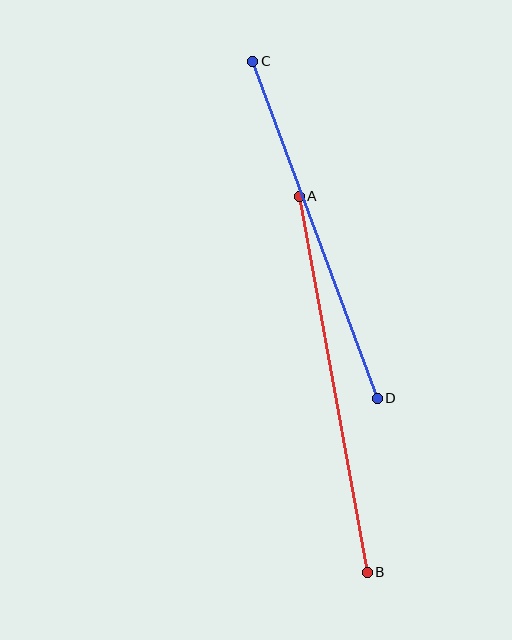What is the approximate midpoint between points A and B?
The midpoint is at approximately (333, 384) pixels.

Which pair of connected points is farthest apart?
Points A and B are farthest apart.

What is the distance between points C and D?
The distance is approximately 359 pixels.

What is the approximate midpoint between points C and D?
The midpoint is at approximately (315, 230) pixels.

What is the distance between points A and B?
The distance is approximately 382 pixels.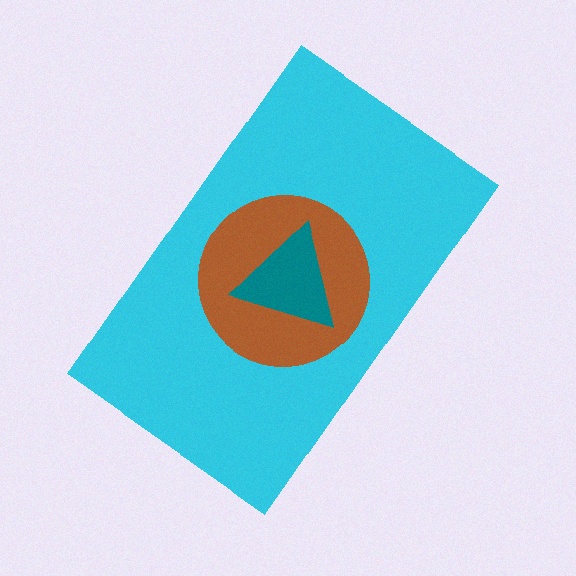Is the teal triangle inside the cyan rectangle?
Yes.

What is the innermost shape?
The teal triangle.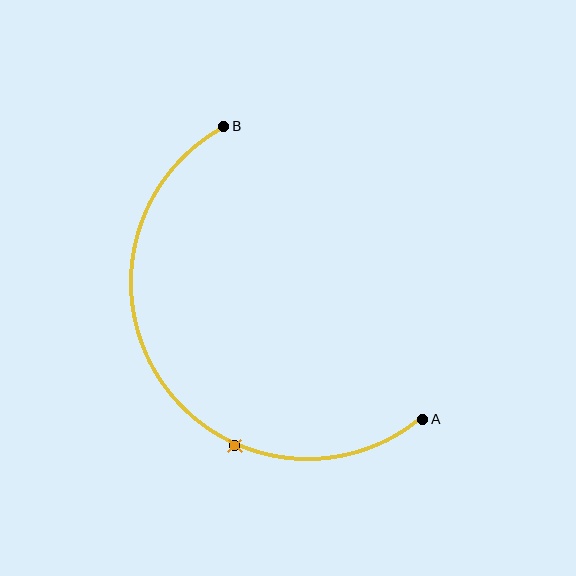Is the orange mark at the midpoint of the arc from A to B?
No. The orange mark lies on the arc but is closer to endpoint A. The arc midpoint would be at the point on the curve equidistant along the arc from both A and B.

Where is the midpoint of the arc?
The arc midpoint is the point on the curve farthest from the straight line joining A and B. It sits below and to the left of that line.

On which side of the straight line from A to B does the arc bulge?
The arc bulges below and to the left of the straight line connecting A and B.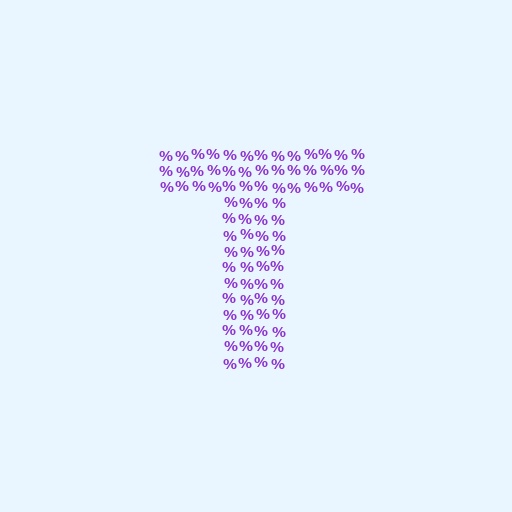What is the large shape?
The large shape is the letter T.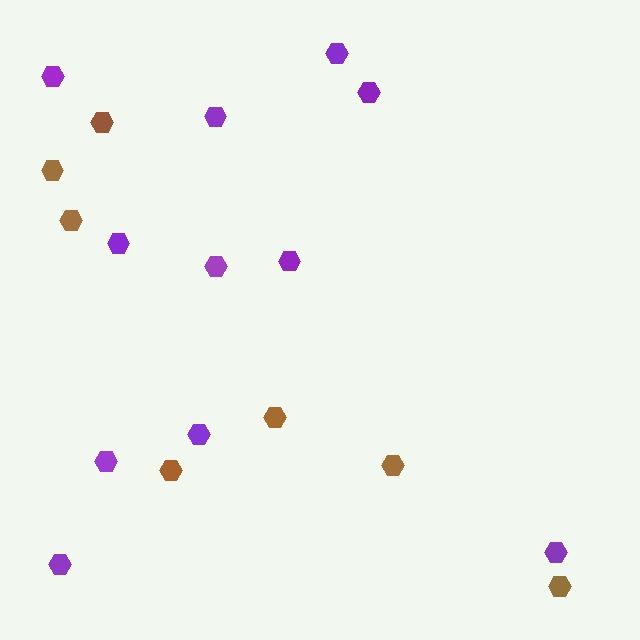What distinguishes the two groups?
There are 2 groups: one group of purple hexagons (11) and one group of brown hexagons (7).